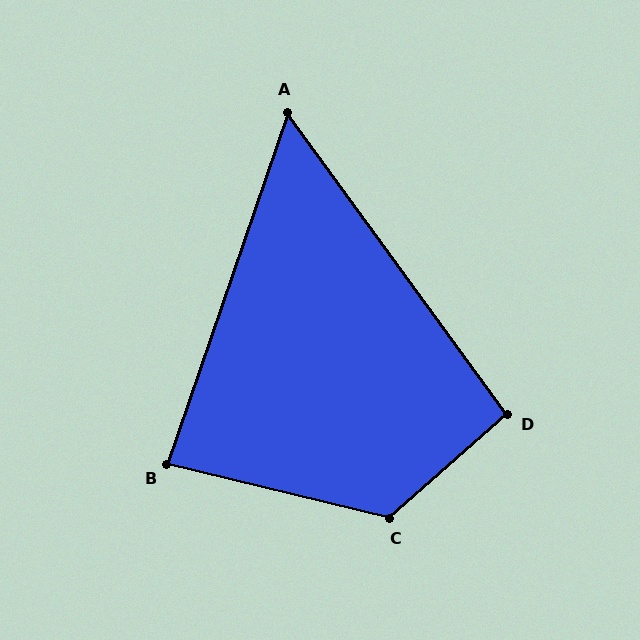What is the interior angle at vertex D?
Approximately 95 degrees (obtuse).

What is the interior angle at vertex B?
Approximately 85 degrees (acute).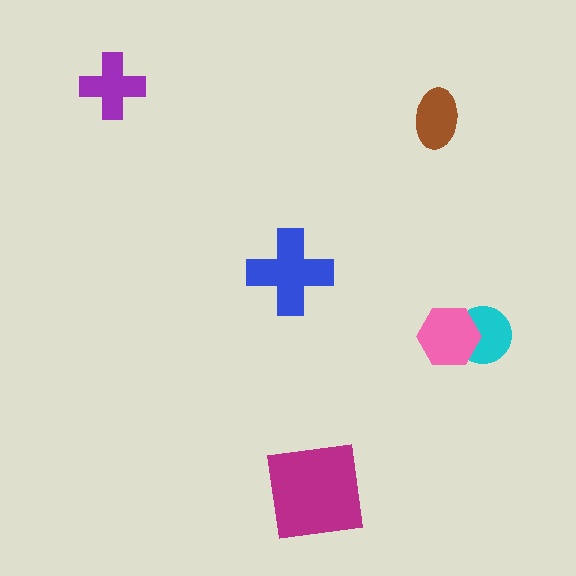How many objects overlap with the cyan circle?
1 object overlaps with the cyan circle.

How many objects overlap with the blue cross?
0 objects overlap with the blue cross.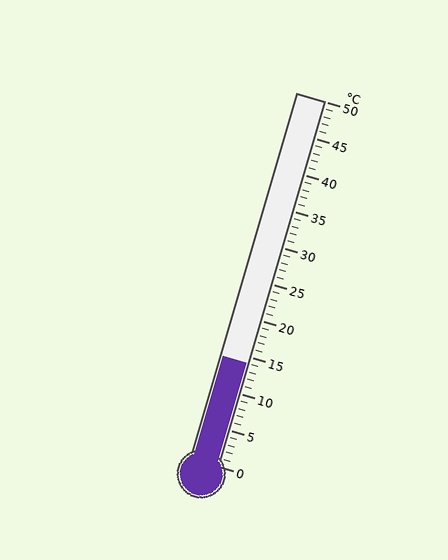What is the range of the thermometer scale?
The thermometer scale ranges from 0°C to 50°C.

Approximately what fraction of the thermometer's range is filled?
The thermometer is filled to approximately 30% of its range.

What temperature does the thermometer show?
The thermometer shows approximately 14°C.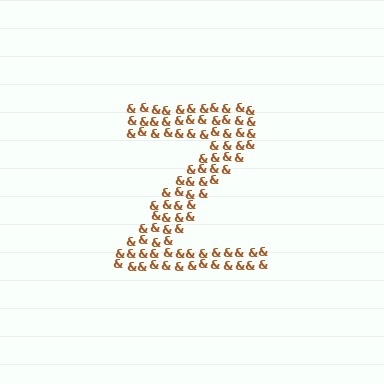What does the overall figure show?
The overall figure shows the letter Z.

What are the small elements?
The small elements are ampersands.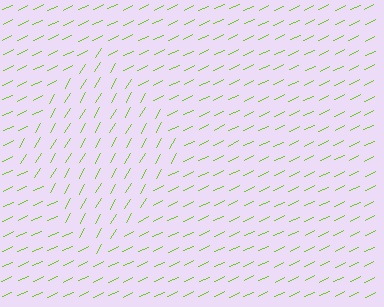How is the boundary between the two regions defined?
The boundary is defined purely by a change in line orientation (approximately 34 degrees difference). All lines are the same color and thickness.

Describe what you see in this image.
The image is filled with small lime line segments. A diamond region in the image has lines oriented differently from the surrounding lines, creating a visible texture boundary.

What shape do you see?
I see a diamond.